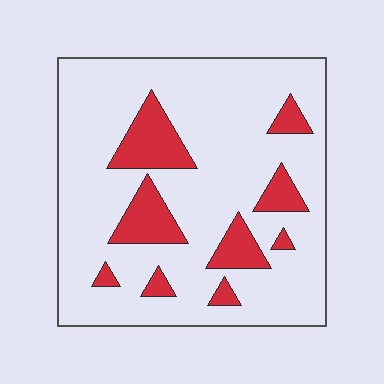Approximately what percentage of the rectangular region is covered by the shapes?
Approximately 20%.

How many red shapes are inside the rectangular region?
9.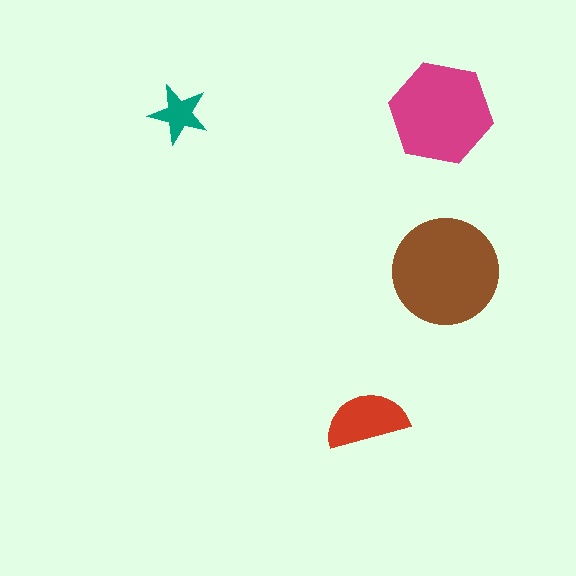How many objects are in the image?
There are 4 objects in the image.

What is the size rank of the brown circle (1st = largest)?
1st.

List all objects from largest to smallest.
The brown circle, the magenta hexagon, the red semicircle, the teal star.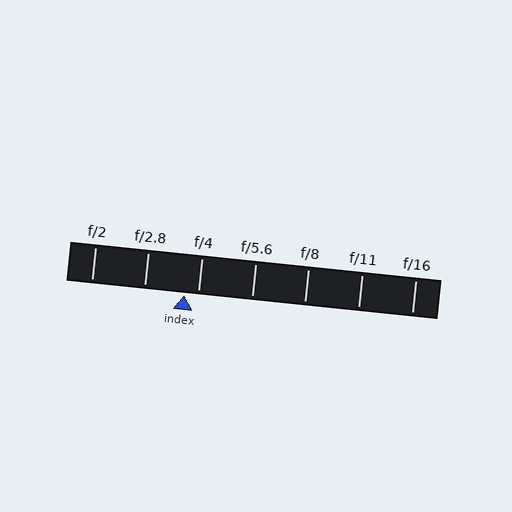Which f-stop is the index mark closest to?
The index mark is closest to f/4.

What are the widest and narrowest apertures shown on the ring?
The widest aperture shown is f/2 and the narrowest is f/16.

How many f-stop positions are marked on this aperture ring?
There are 7 f-stop positions marked.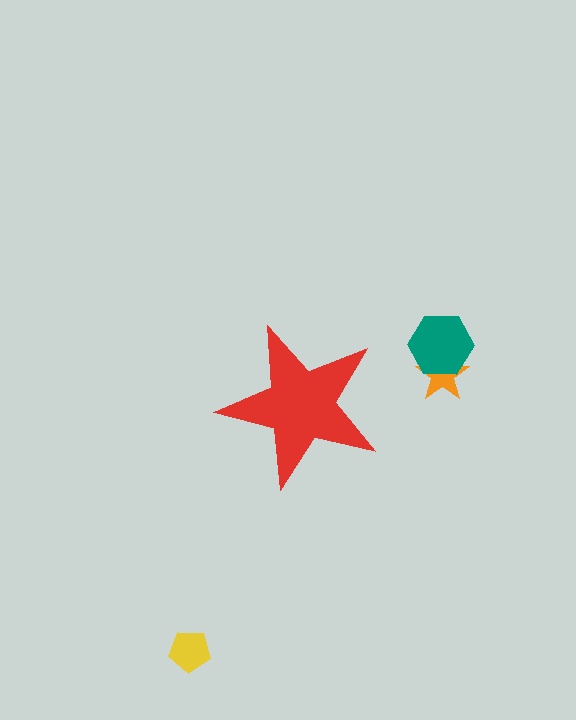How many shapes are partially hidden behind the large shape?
0 shapes are partially hidden.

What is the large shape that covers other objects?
A red star.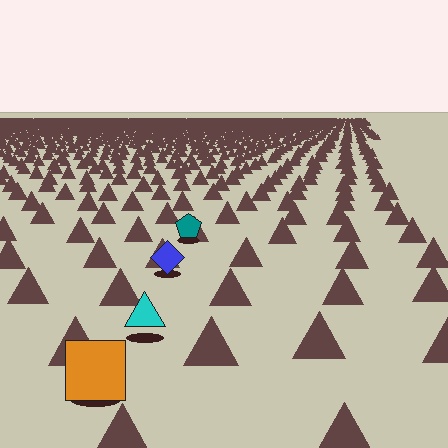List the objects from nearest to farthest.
From nearest to farthest: the orange square, the cyan triangle, the blue diamond, the teal pentagon.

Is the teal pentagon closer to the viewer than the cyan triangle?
No. The cyan triangle is closer — you can tell from the texture gradient: the ground texture is coarser near it.